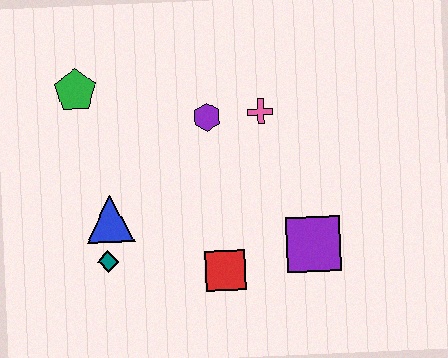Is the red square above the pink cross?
No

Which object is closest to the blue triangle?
The teal diamond is closest to the blue triangle.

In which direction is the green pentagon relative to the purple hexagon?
The green pentagon is to the left of the purple hexagon.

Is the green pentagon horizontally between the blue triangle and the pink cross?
No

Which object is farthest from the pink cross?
The teal diamond is farthest from the pink cross.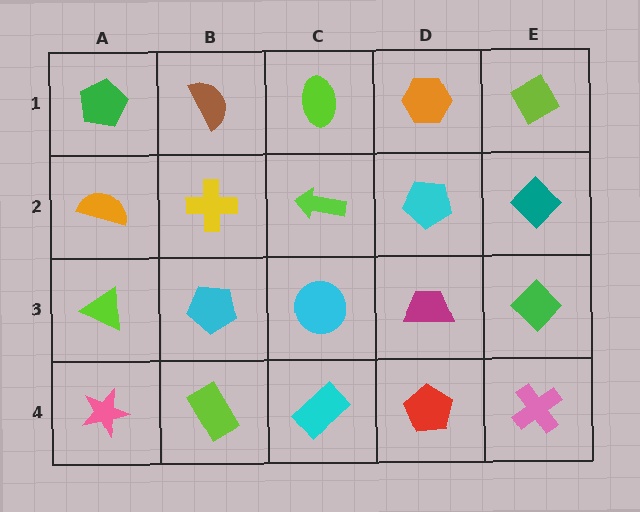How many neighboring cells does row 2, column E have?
3.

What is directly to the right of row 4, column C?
A red pentagon.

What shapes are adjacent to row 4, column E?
A green diamond (row 3, column E), a red pentagon (row 4, column D).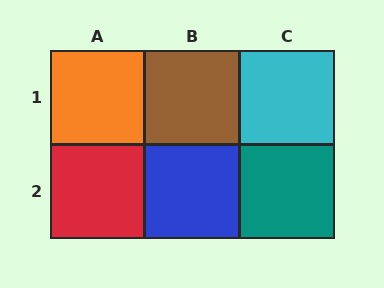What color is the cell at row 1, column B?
Brown.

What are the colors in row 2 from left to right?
Red, blue, teal.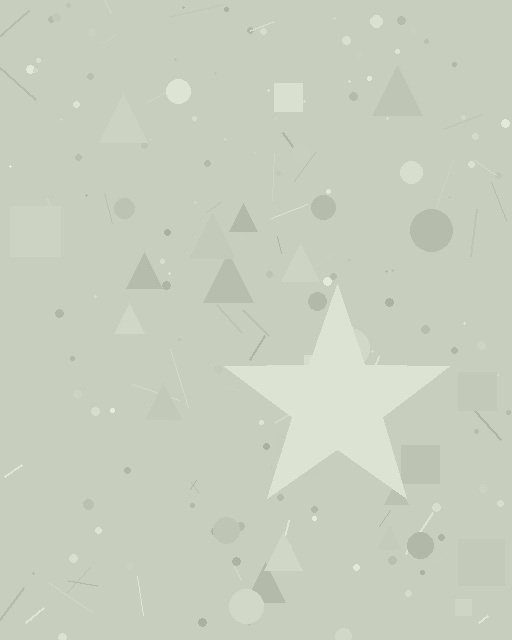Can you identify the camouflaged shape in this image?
The camouflaged shape is a star.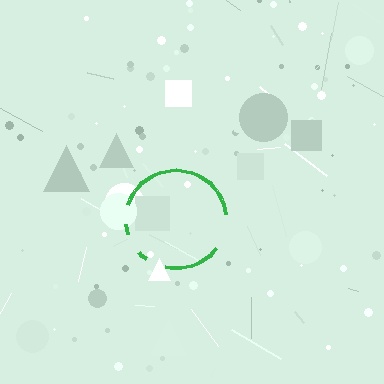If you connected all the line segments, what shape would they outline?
They would outline a circle.